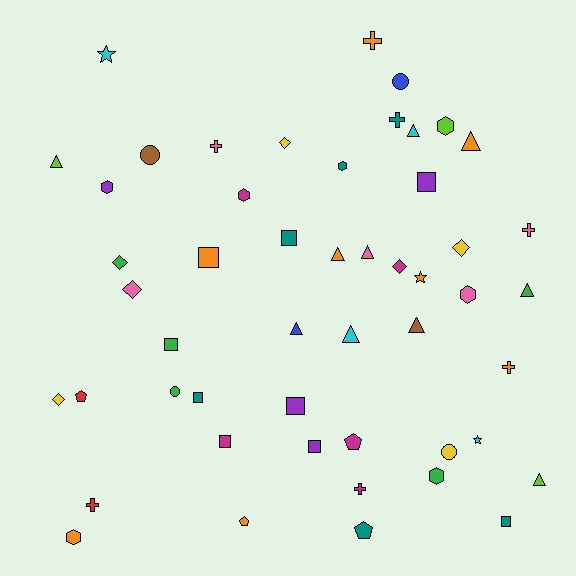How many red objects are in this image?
There are 2 red objects.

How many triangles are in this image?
There are 10 triangles.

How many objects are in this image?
There are 50 objects.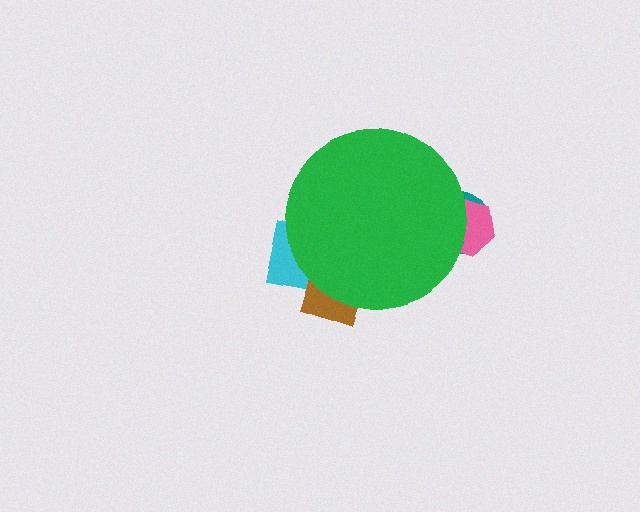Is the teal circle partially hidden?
Yes, the teal circle is partially hidden behind the green circle.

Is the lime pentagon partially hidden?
Yes, the lime pentagon is partially hidden behind the green circle.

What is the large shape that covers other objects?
A green circle.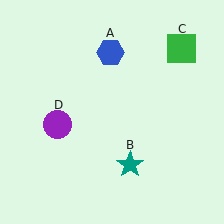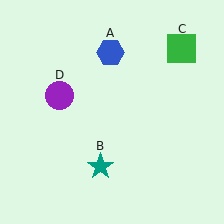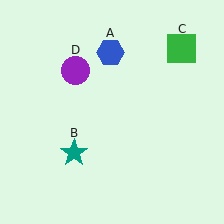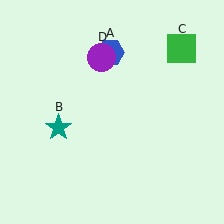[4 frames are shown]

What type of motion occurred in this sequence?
The teal star (object B), purple circle (object D) rotated clockwise around the center of the scene.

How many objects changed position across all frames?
2 objects changed position: teal star (object B), purple circle (object D).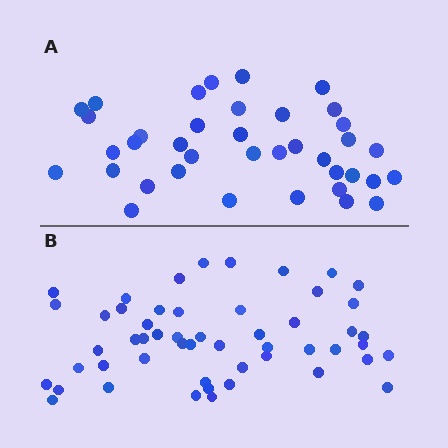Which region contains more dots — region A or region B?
Region B (the bottom region) has more dots.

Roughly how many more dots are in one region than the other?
Region B has approximately 15 more dots than region A.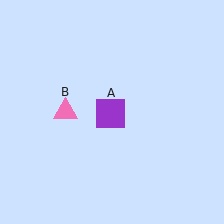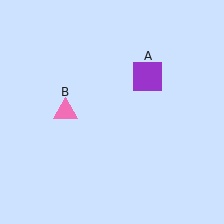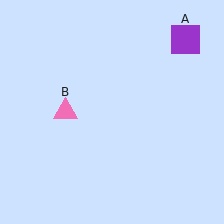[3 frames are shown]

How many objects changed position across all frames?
1 object changed position: purple square (object A).